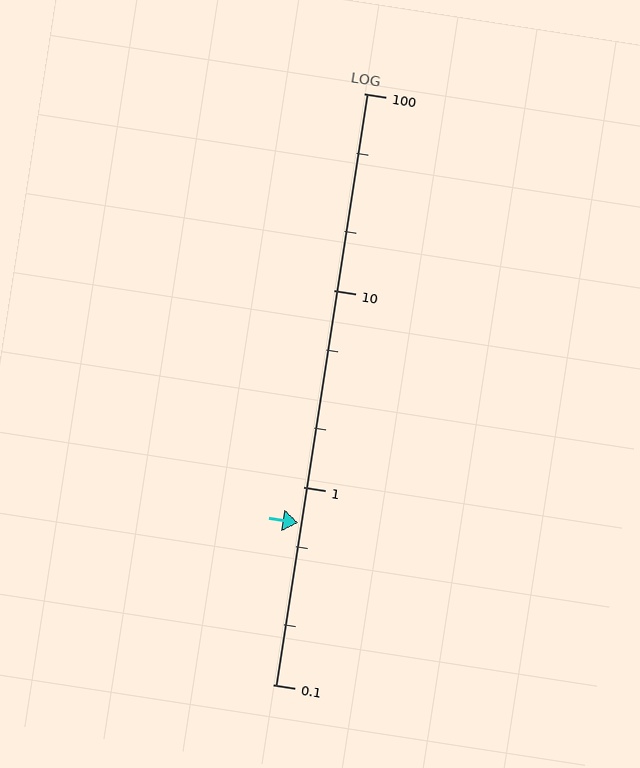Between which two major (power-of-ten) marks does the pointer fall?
The pointer is between 0.1 and 1.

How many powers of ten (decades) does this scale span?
The scale spans 3 decades, from 0.1 to 100.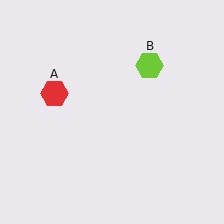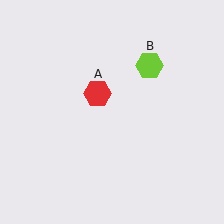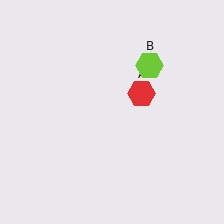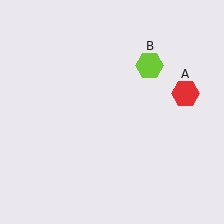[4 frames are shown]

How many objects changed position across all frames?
1 object changed position: red hexagon (object A).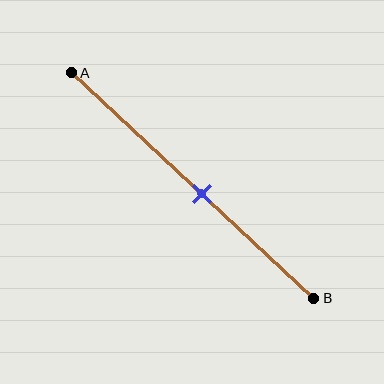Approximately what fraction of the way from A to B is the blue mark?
The blue mark is approximately 55% of the way from A to B.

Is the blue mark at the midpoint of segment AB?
No, the mark is at about 55% from A, not at the 50% midpoint.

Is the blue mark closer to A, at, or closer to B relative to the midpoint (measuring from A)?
The blue mark is closer to point B than the midpoint of segment AB.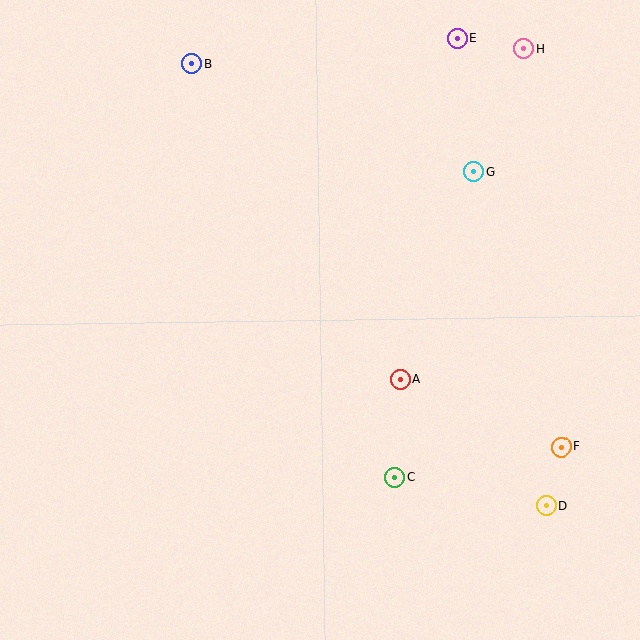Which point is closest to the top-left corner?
Point B is closest to the top-left corner.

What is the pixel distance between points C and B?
The distance between C and B is 460 pixels.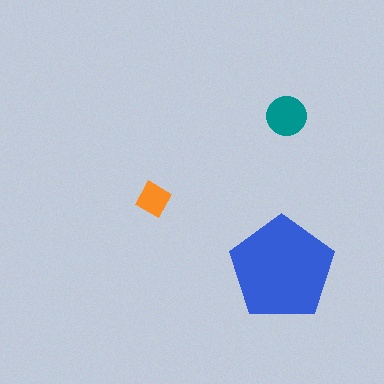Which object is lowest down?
The blue pentagon is bottommost.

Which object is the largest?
The blue pentagon.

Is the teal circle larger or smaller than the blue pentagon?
Smaller.